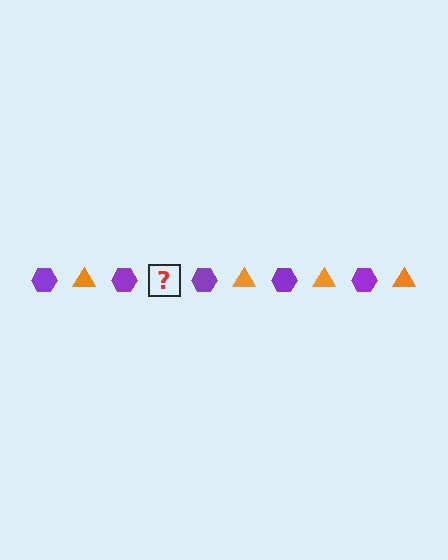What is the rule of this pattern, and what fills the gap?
The rule is that the pattern alternates between purple hexagon and orange triangle. The gap should be filled with an orange triangle.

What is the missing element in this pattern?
The missing element is an orange triangle.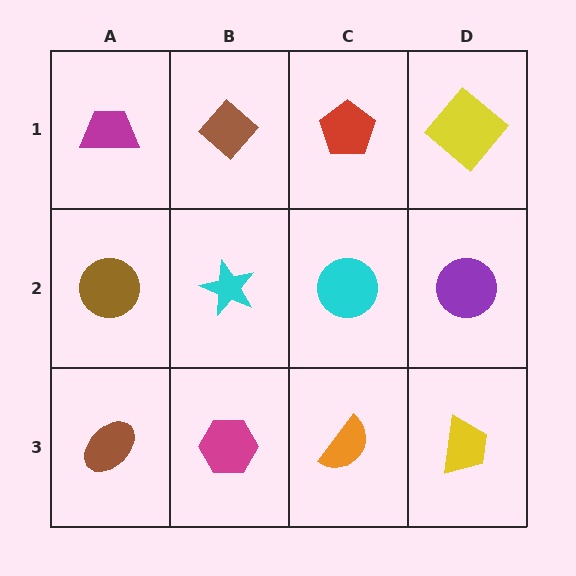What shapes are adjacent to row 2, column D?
A yellow diamond (row 1, column D), a yellow trapezoid (row 3, column D), a cyan circle (row 2, column C).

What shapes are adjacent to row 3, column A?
A brown circle (row 2, column A), a magenta hexagon (row 3, column B).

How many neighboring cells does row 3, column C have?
3.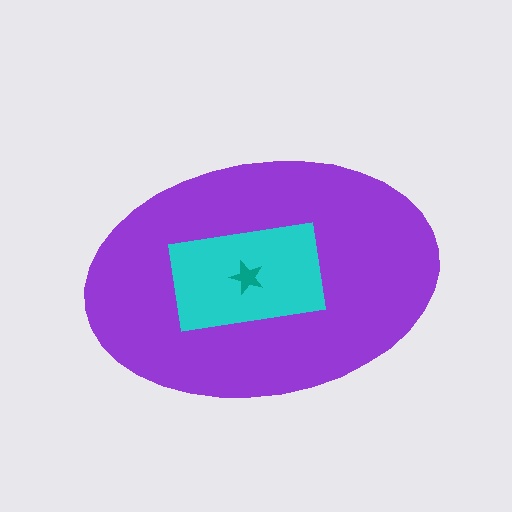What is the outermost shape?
The purple ellipse.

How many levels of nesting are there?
3.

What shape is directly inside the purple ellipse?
The cyan rectangle.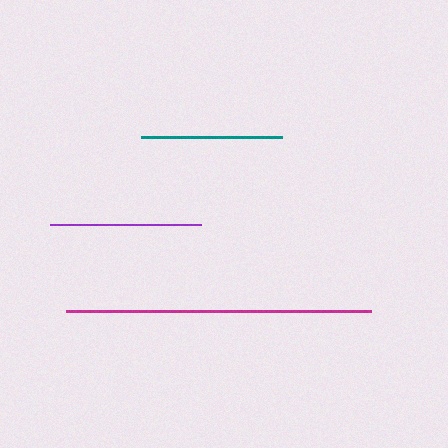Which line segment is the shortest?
The teal line is the shortest at approximately 141 pixels.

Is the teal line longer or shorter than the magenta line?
The magenta line is longer than the teal line.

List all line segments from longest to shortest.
From longest to shortest: magenta, purple, teal.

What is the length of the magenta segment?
The magenta segment is approximately 305 pixels long.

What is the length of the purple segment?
The purple segment is approximately 152 pixels long.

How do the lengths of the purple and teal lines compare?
The purple and teal lines are approximately the same length.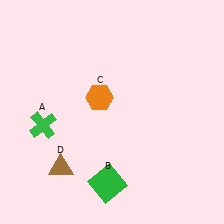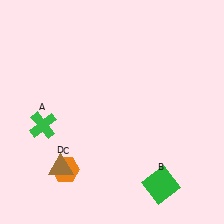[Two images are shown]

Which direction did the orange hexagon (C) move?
The orange hexagon (C) moved down.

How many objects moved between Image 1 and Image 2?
2 objects moved between the two images.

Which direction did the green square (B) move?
The green square (B) moved right.